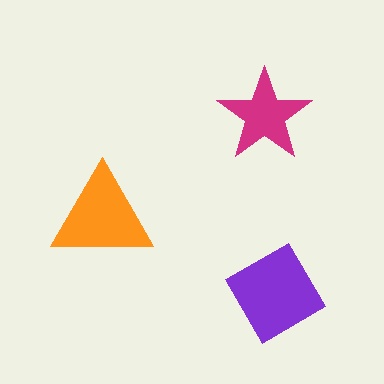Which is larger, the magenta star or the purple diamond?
The purple diamond.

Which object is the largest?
The purple diamond.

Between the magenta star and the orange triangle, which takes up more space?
The orange triangle.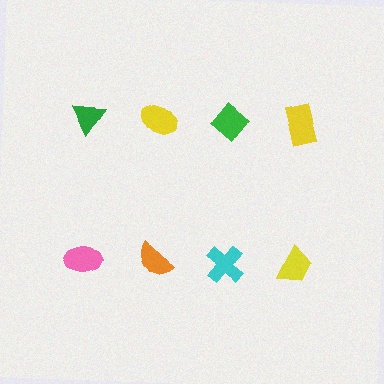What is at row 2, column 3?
A cyan cross.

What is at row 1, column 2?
A yellow ellipse.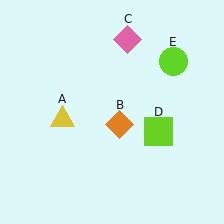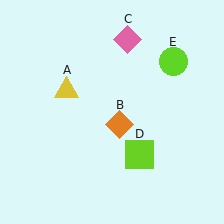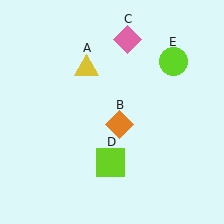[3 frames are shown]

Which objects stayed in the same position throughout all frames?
Orange diamond (object B) and pink diamond (object C) and lime circle (object E) remained stationary.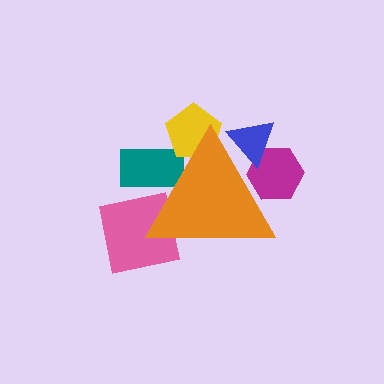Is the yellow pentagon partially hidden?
Yes, the yellow pentagon is partially hidden behind the orange triangle.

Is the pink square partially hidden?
Yes, the pink square is partially hidden behind the orange triangle.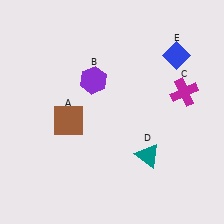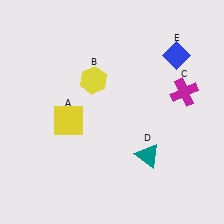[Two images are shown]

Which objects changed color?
A changed from brown to yellow. B changed from purple to yellow.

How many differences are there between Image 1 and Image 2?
There are 2 differences between the two images.